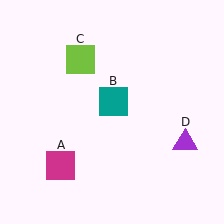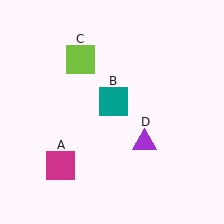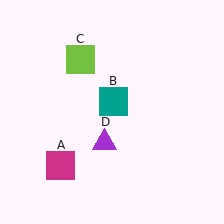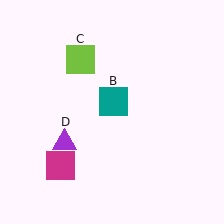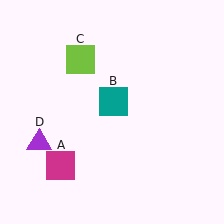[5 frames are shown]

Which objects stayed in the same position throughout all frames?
Magenta square (object A) and teal square (object B) and lime square (object C) remained stationary.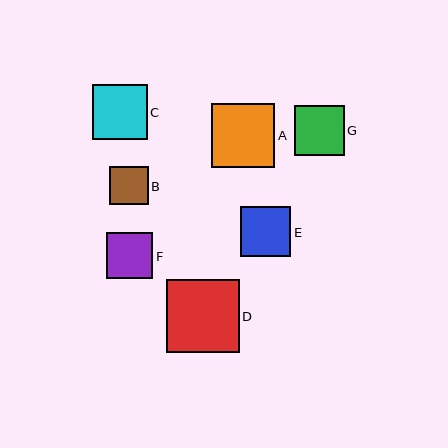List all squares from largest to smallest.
From largest to smallest: D, A, C, E, G, F, B.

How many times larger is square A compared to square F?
Square A is approximately 1.4 times the size of square F.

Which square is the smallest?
Square B is the smallest with a size of approximately 38 pixels.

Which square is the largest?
Square D is the largest with a size of approximately 73 pixels.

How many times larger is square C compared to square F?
Square C is approximately 1.2 times the size of square F.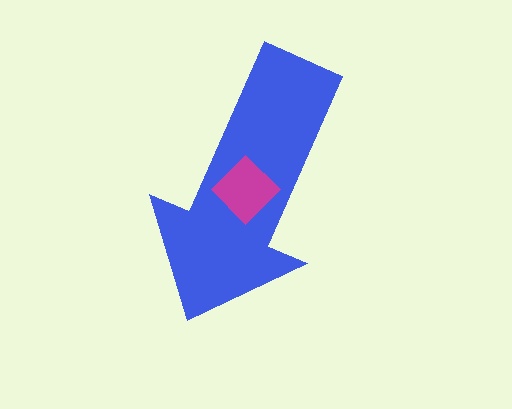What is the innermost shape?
The magenta diamond.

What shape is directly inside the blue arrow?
The magenta diamond.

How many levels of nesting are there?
2.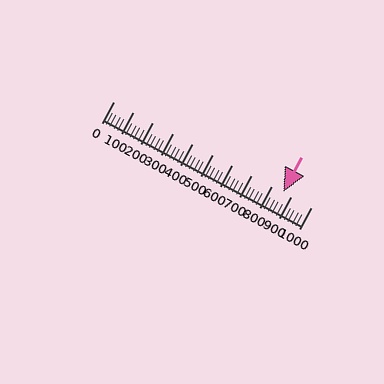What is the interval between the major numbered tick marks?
The major tick marks are spaced 100 units apart.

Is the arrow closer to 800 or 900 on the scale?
The arrow is closer to 900.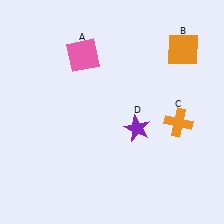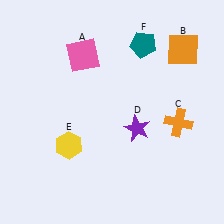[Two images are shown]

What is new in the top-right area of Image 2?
A teal pentagon (F) was added in the top-right area of Image 2.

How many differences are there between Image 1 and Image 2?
There are 2 differences between the two images.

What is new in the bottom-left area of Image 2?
A yellow hexagon (E) was added in the bottom-left area of Image 2.